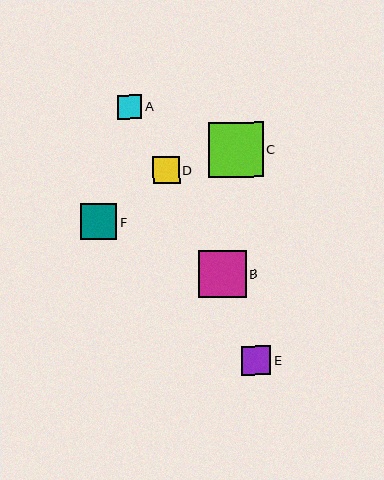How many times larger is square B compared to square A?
Square B is approximately 1.9 times the size of square A.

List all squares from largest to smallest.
From largest to smallest: C, B, F, E, D, A.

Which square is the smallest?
Square A is the smallest with a size of approximately 24 pixels.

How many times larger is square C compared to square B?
Square C is approximately 1.2 times the size of square B.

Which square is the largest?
Square C is the largest with a size of approximately 55 pixels.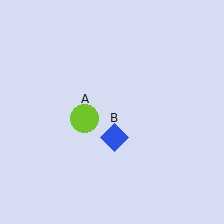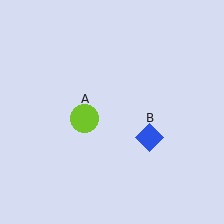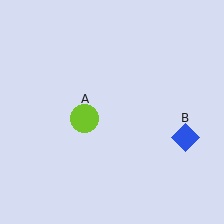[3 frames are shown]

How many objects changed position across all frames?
1 object changed position: blue diamond (object B).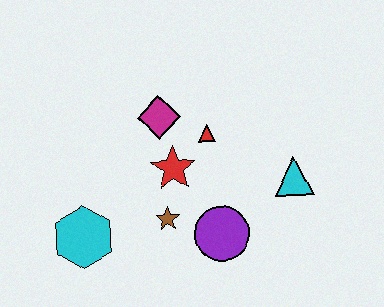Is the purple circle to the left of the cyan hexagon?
No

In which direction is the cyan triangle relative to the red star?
The cyan triangle is to the right of the red star.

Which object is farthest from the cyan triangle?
The cyan hexagon is farthest from the cyan triangle.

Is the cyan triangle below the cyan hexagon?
No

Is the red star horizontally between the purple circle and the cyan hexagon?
Yes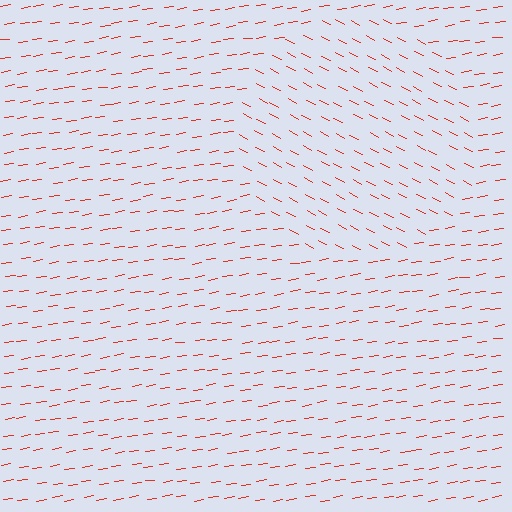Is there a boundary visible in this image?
Yes, there is a texture boundary formed by a change in line orientation.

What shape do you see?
I see a circle.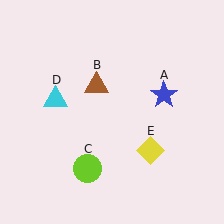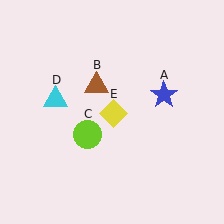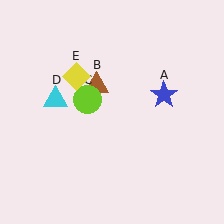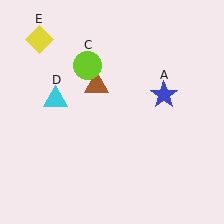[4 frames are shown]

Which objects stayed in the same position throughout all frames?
Blue star (object A) and brown triangle (object B) and cyan triangle (object D) remained stationary.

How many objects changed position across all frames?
2 objects changed position: lime circle (object C), yellow diamond (object E).